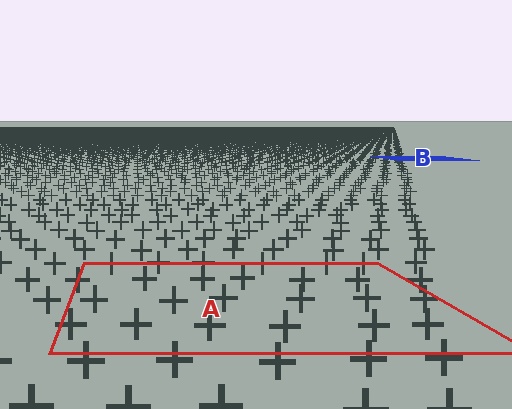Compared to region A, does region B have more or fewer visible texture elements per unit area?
Region B has more texture elements per unit area — they are packed more densely because it is farther away.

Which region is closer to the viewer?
Region A is closer. The texture elements there are larger and more spread out.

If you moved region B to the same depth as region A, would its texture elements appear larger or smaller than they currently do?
They would appear larger. At a closer depth, the same texture elements are projected at a bigger on-screen size.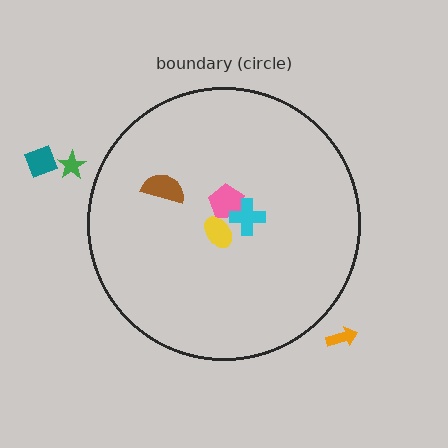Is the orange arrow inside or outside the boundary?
Outside.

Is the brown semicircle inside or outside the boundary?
Inside.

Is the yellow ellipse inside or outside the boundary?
Inside.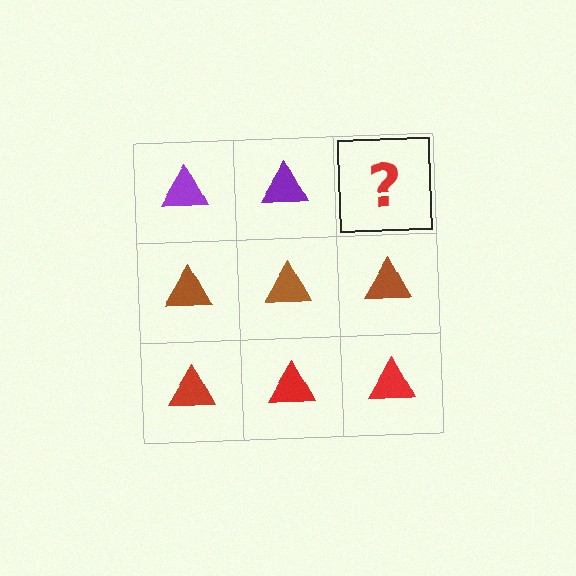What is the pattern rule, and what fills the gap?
The rule is that each row has a consistent color. The gap should be filled with a purple triangle.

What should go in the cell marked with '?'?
The missing cell should contain a purple triangle.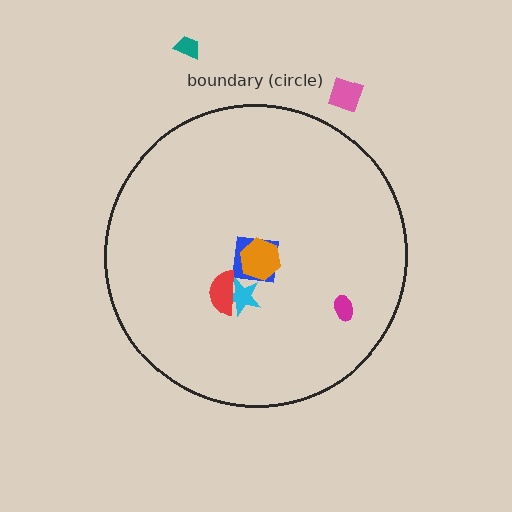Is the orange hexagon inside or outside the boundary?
Inside.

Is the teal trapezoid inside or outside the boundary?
Outside.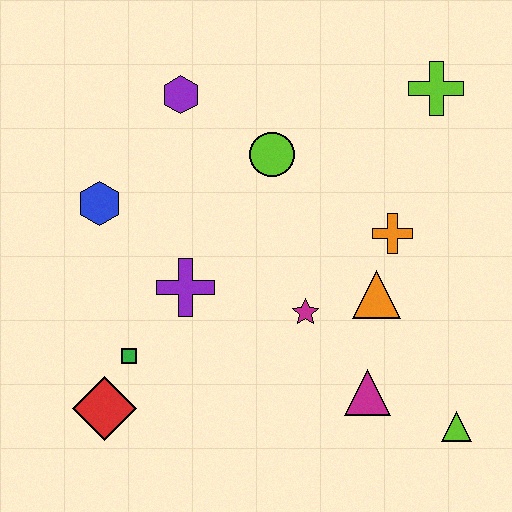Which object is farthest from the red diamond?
The lime cross is farthest from the red diamond.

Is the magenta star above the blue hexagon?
No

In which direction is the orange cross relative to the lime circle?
The orange cross is to the right of the lime circle.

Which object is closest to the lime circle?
The purple hexagon is closest to the lime circle.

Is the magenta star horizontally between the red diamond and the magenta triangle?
Yes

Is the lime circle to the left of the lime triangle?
Yes